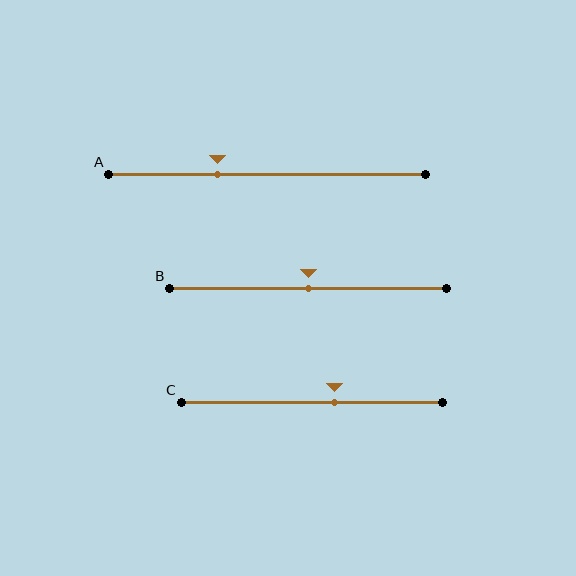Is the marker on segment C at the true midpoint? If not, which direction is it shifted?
No, the marker on segment C is shifted to the right by about 8% of the segment length.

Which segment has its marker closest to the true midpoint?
Segment B has its marker closest to the true midpoint.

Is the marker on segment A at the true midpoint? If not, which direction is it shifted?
No, the marker on segment A is shifted to the left by about 16% of the segment length.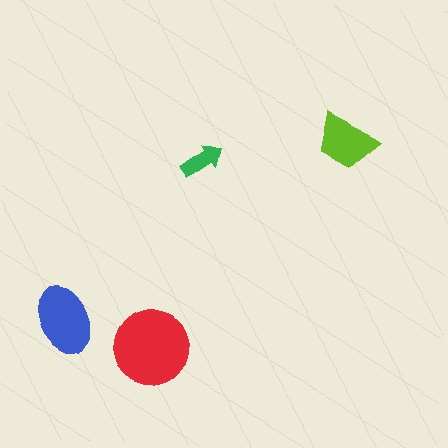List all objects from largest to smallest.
The red circle, the blue ellipse, the lime trapezoid, the green arrow.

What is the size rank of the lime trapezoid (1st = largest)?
3rd.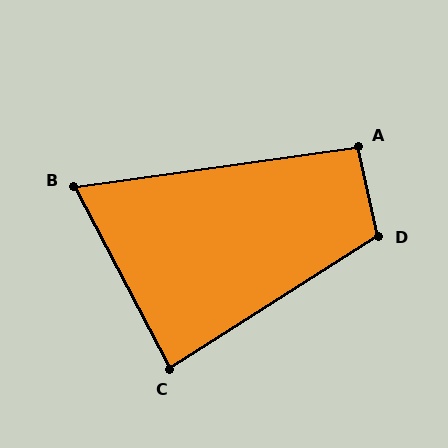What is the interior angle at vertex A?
Approximately 95 degrees (approximately right).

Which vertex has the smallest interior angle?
B, at approximately 70 degrees.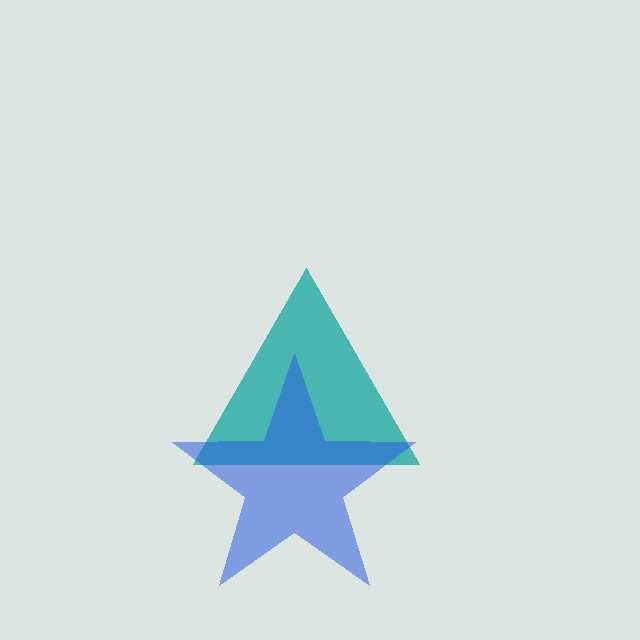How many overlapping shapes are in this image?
There are 2 overlapping shapes in the image.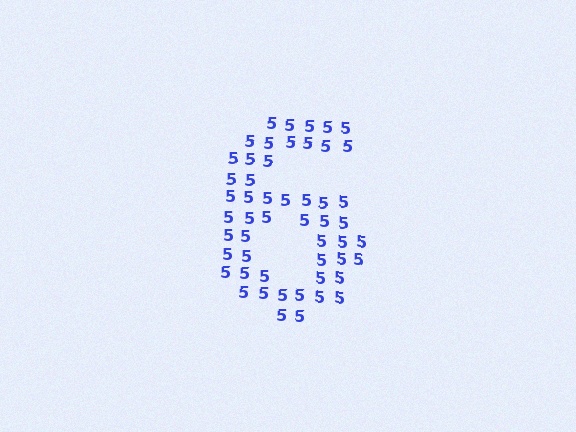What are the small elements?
The small elements are digit 5's.